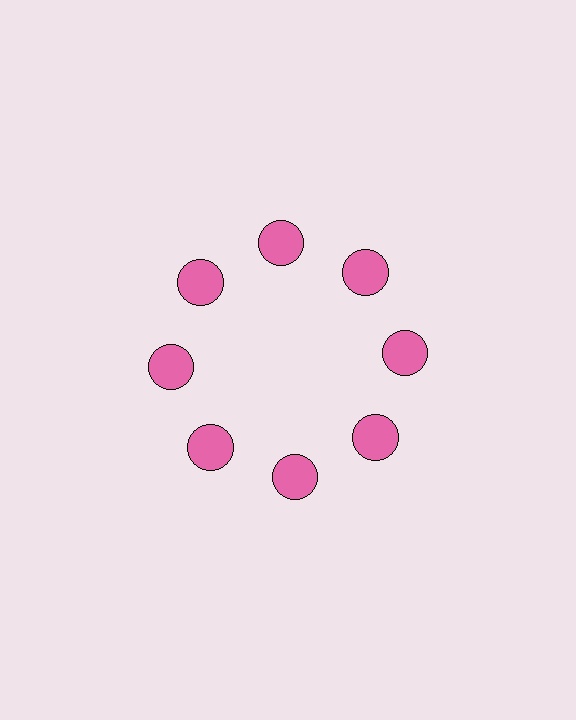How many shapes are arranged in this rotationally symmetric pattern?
There are 8 shapes, arranged in 8 groups of 1.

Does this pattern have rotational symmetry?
Yes, this pattern has 8-fold rotational symmetry. It looks the same after rotating 45 degrees around the center.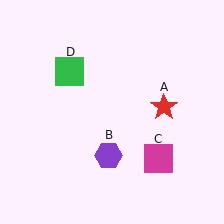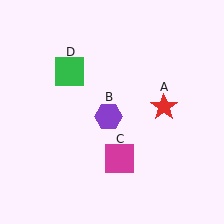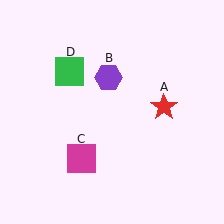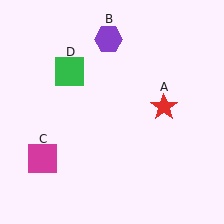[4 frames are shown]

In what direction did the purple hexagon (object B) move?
The purple hexagon (object B) moved up.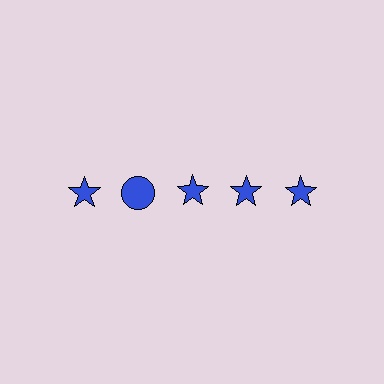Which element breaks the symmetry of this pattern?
The blue circle in the top row, second from left column breaks the symmetry. All other shapes are blue stars.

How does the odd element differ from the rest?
It has a different shape: circle instead of star.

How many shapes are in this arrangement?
There are 5 shapes arranged in a grid pattern.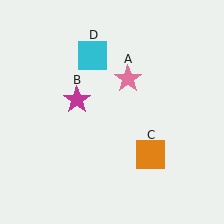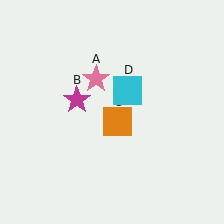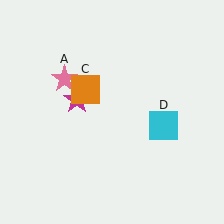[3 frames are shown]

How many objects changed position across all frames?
3 objects changed position: pink star (object A), orange square (object C), cyan square (object D).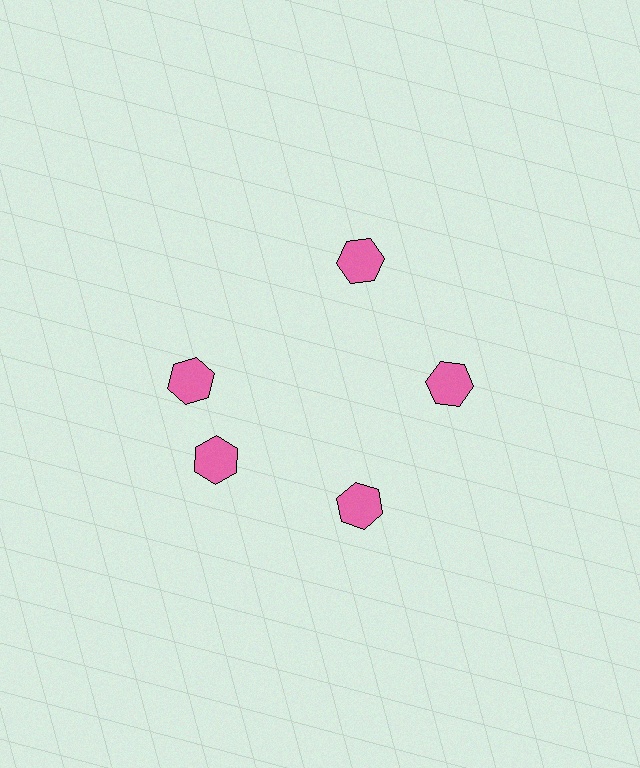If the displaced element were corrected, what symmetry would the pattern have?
It would have 5-fold rotational symmetry — the pattern would map onto itself every 72 degrees.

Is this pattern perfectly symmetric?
No. The 5 pink hexagons are arranged in a ring, but one element near the 10 o'clock position is rotated out of alignment along the ring, breaking the 5-fold rotational symmetry.